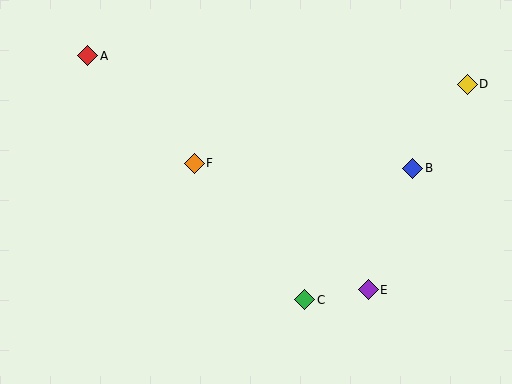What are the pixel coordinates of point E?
Point E is at (368, 290).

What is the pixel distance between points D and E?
The distance between D and E is 228 pixels.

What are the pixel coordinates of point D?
Point D is at (467, 84).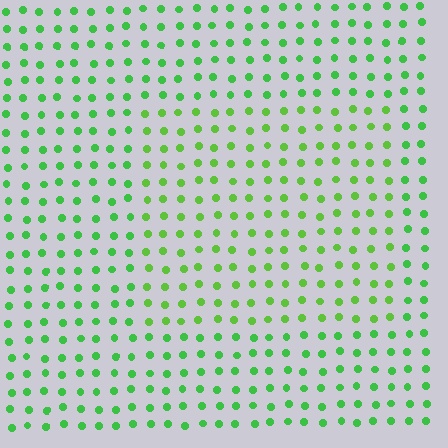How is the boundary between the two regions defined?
The boundary is defined purely by a slight shift in hue (about 20 degrees). Spacing, size, and orientation are identical on both sides.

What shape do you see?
I see a rectangle.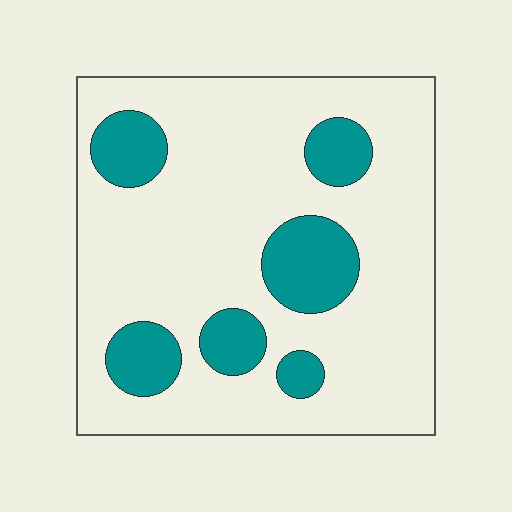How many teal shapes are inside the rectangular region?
6.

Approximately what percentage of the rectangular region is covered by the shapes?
Approximately 20%.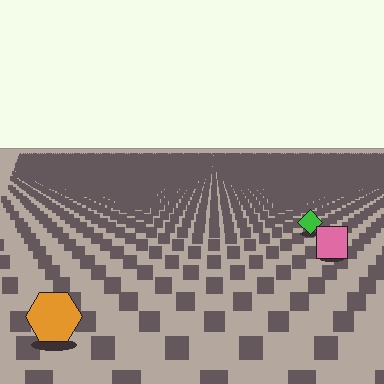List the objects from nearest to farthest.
From nearest to farthest: the orange hexagon, the pink square, the green diamond.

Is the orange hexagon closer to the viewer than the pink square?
Yes. The orange hexagon is closer — you can tell from the texture gradient: the ground texture is coarser near it.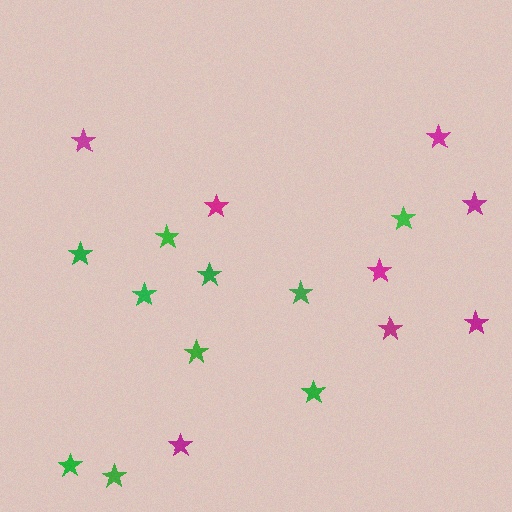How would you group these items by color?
There are 2 groups: one group of green stars (10) and one group of magenta stars (8).